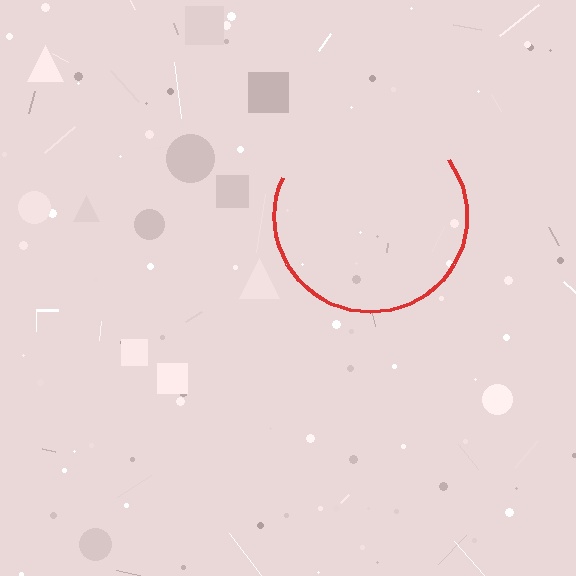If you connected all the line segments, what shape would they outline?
They would outline a circle.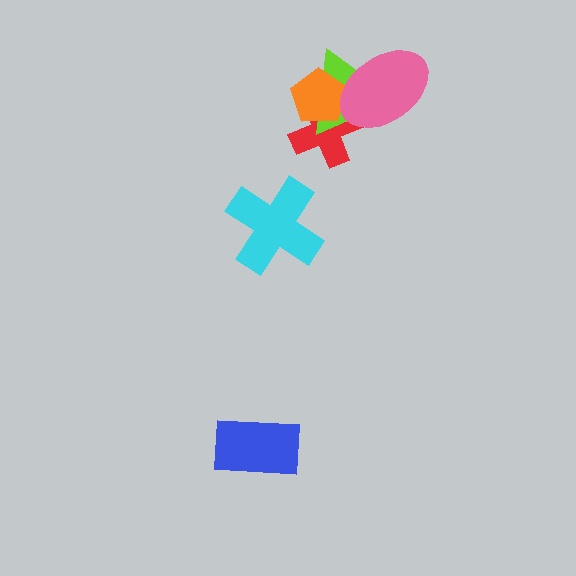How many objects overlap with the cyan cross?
0 objects overlap with the cyan cross.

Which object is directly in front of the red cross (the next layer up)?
The lime triangle is directly in front of the red cross.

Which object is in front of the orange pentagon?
The pink ellipse is in front of the orange pentagon.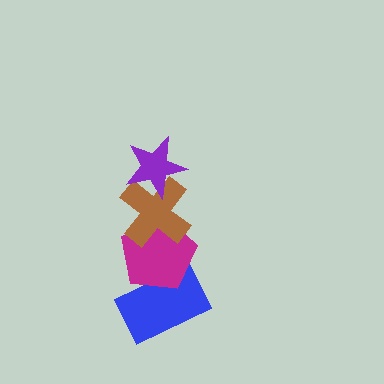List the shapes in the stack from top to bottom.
From top to bottom: the purple star, the brown cross, the magenta pentagon, the blue rectangle.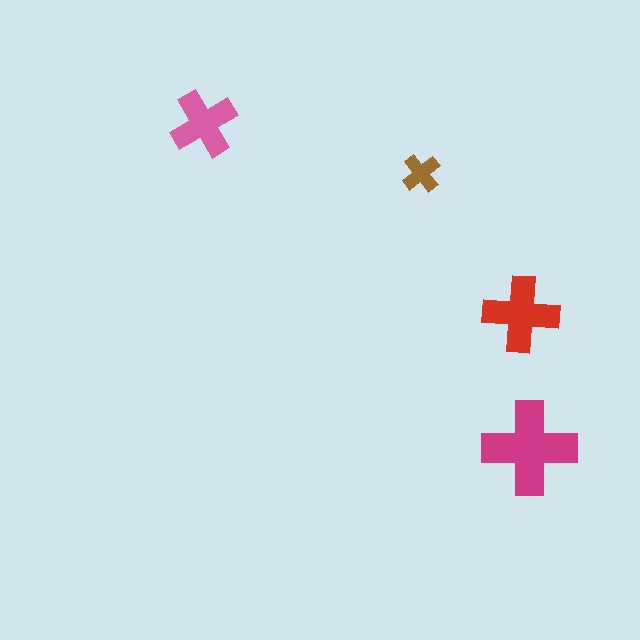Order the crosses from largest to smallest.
the magenta one, the red one, the pink one, the brown one.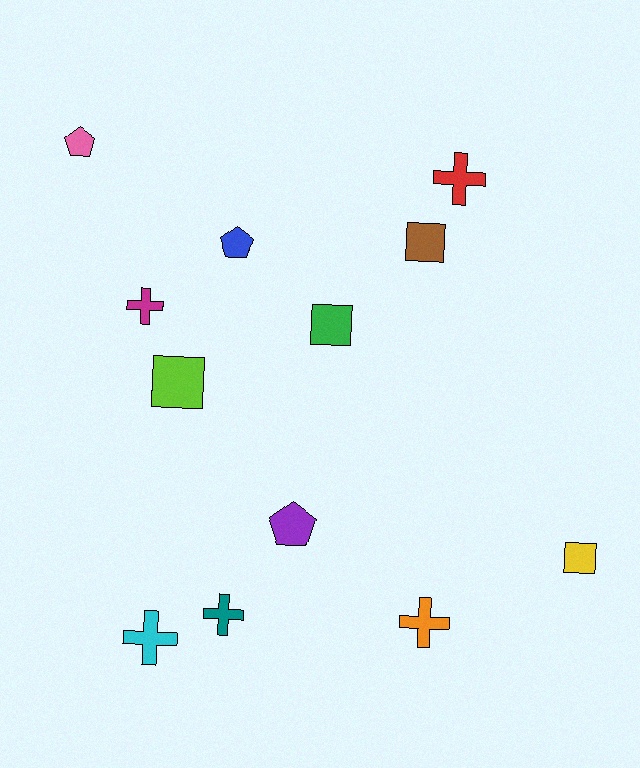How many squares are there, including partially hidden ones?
There are 4 squares.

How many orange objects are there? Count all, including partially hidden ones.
There is 1 orange object.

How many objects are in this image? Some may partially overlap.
There are 12 objects.